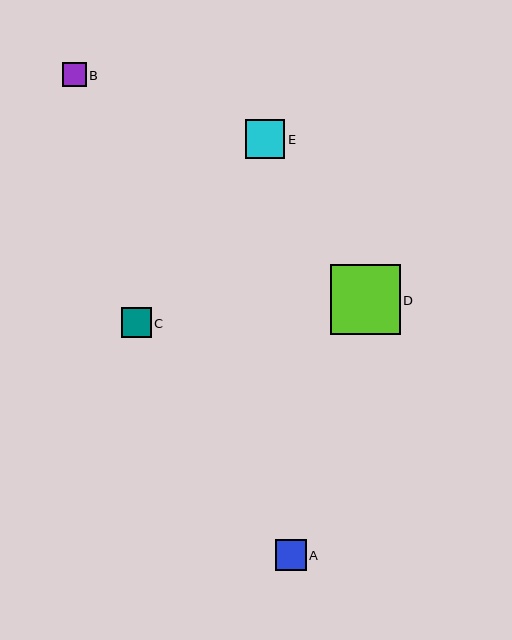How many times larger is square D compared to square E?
Square D is approximately 1.8 times the size of square E.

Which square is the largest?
Square D is the largest with a size of approximately 69 pixels.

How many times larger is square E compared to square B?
Square E is approximately 1.7 times the size of square B.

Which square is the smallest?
Square B is the smallest with a size of approximately 23 pixels.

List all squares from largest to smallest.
From largest to smallest: D, E, A, C, B.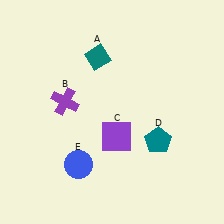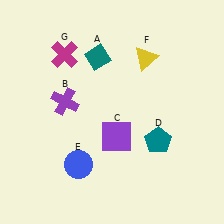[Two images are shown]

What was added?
A yellow triangle (F), a magenta cross (G) were added in Image 2.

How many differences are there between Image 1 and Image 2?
There are 2 differences between the two images.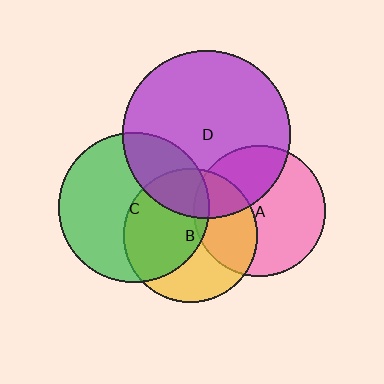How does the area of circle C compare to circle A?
Approximately 1.3 times.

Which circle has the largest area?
Circle D (purple).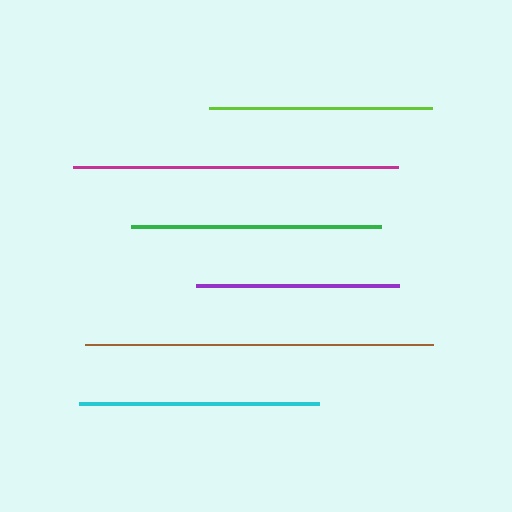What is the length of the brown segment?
The brown segment is approximately 348 pixels long.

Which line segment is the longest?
The brown line is the longest at approximately 348 pixels.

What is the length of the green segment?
The green segment is approximately 249 pixels long.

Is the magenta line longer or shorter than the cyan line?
The magenta line is longer than the cyan line.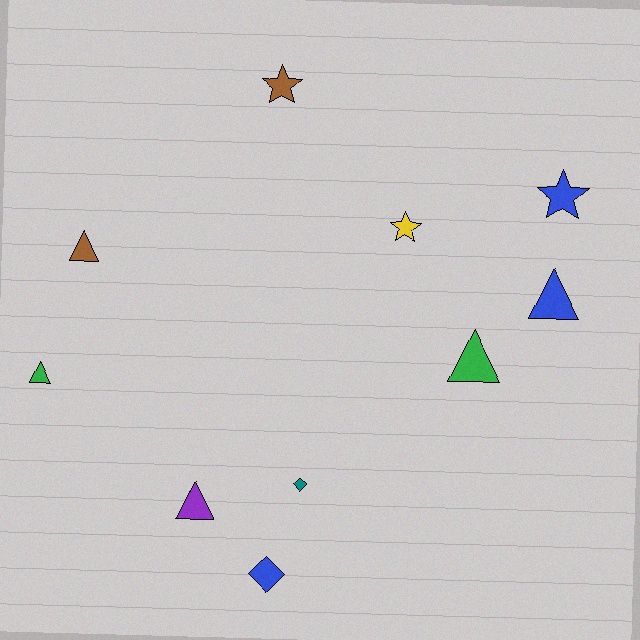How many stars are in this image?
There are 3 stars.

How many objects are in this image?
There are 10 objects.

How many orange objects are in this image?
There are no orange objects.